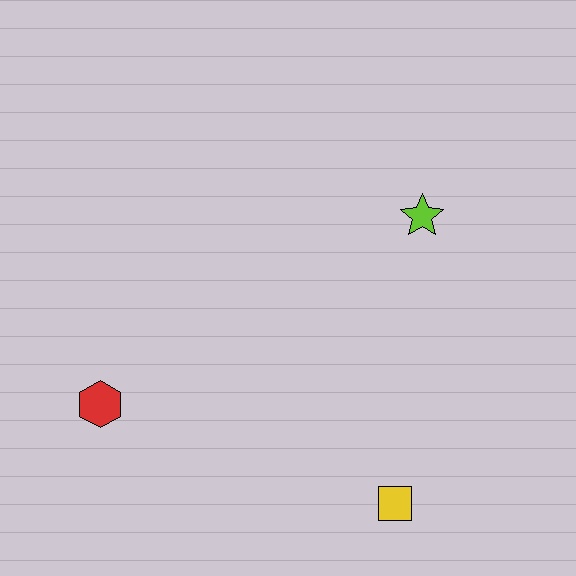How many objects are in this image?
There are 3 objects.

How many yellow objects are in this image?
There is 1 yellow object.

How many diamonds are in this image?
There are no diamonds.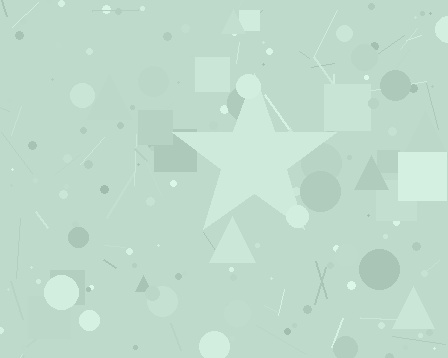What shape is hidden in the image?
A star is hidden in the image.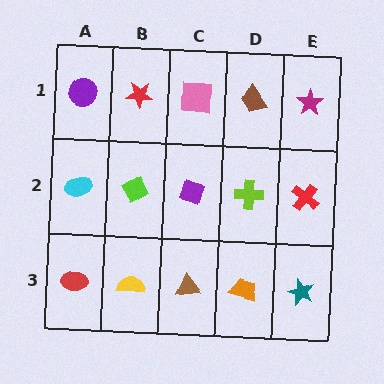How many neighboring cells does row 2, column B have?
4.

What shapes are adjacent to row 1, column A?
A cyan ellipse (row 2, column A), a red star (row 1, column B).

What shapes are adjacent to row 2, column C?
A pink square (row 1, column C), a brown triangle (row 3, column C), a lime diamond (row 2, column B), a lime cross (row 2, column D).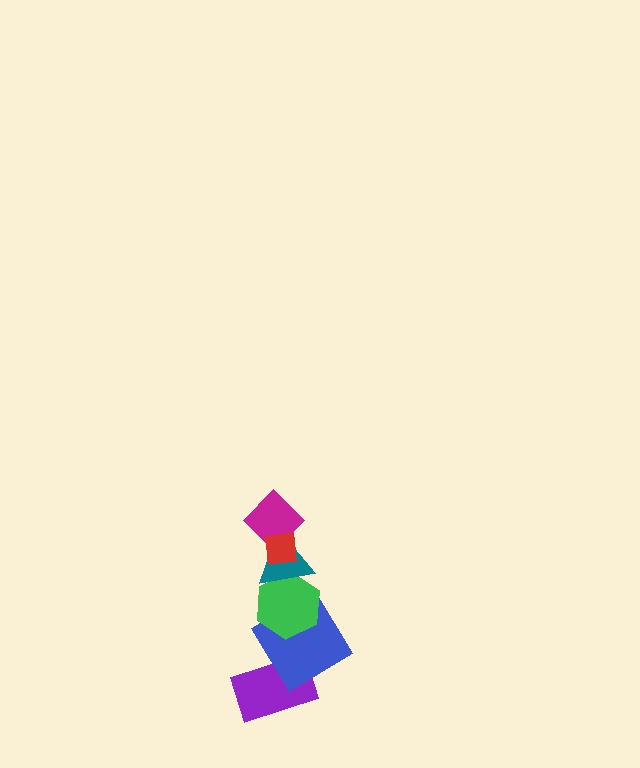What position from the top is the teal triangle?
The teal triangle is 3rd from the top.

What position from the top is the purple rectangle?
The purple rectangle is 6th from the top.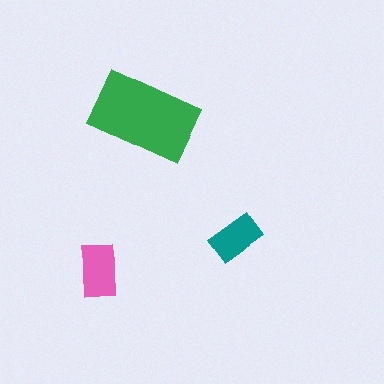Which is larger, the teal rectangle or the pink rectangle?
The pink one.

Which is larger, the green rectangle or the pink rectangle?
The green one.